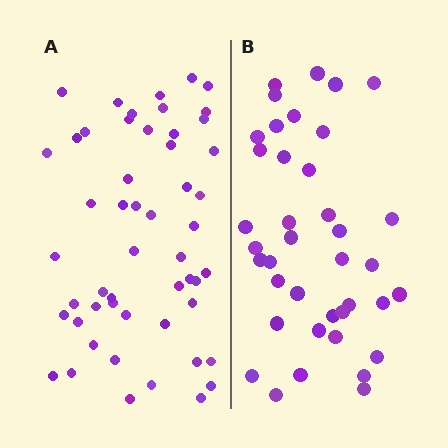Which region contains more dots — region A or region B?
Region A (the left region) has more dots.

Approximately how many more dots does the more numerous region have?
Region A has approximately 15 more dots than region B.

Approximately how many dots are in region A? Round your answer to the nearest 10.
About 50 dots. (The exact count is 52, which rounds to 50.)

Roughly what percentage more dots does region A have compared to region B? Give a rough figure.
About 35% more.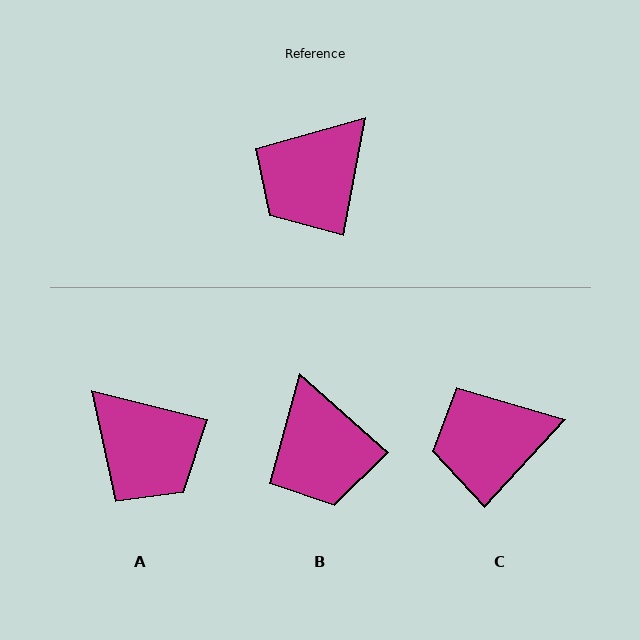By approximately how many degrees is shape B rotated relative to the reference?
Approximately 59 degrees counter-clockwise.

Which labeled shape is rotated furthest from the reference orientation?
A, about 86 degrees away.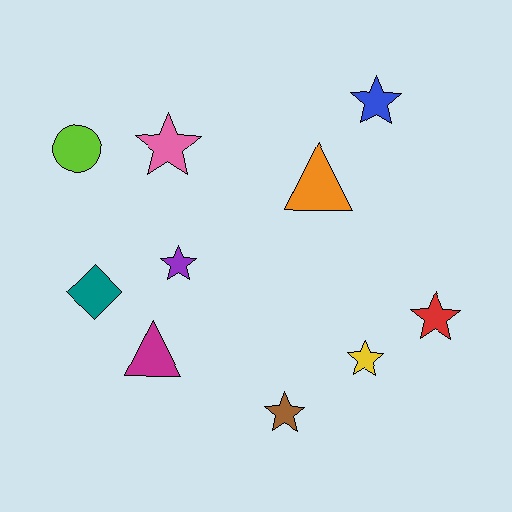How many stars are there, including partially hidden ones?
There are 6 stars.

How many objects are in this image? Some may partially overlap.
There are 10 objects.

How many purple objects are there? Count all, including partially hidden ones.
There is 1 purple object.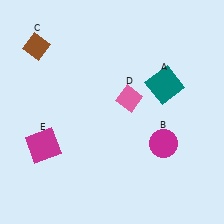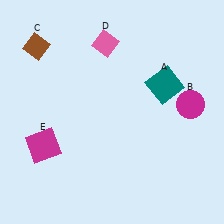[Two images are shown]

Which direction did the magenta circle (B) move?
The magenta circle (B) moved up.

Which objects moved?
The objects that moved are: the magenta circle (B), the pink diamond (D).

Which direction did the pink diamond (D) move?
The pink diamond (D) moved up.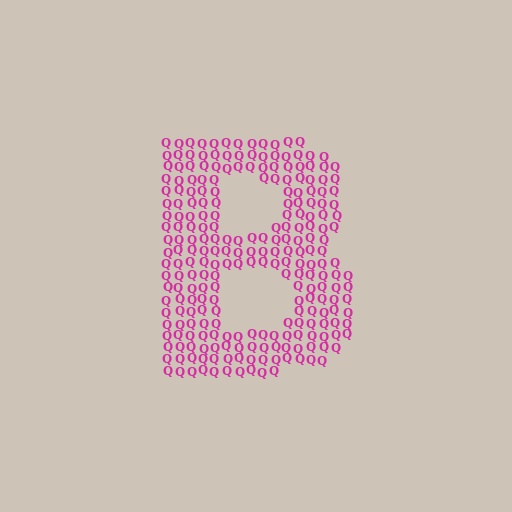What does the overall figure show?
The overall figure shows the letter B.